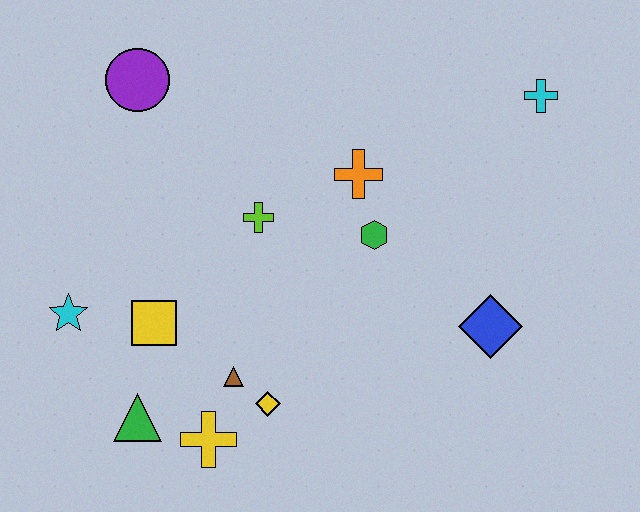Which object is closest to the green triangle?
The yellow cross is closest to the green triangle.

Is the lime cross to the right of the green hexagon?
No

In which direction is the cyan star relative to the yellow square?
The cyan star is to the left of the yellow square.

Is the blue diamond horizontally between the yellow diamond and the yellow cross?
No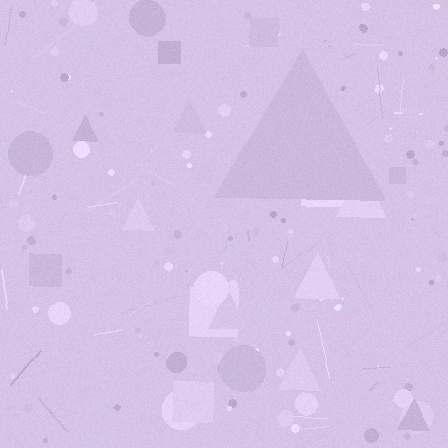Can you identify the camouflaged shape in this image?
The camouflaged shape is a triangle.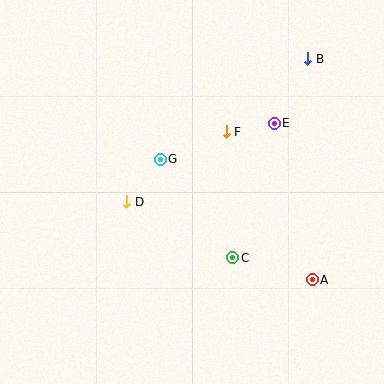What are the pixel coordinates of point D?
Point D is at (127, 202).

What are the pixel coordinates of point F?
Point F is at (226, 132).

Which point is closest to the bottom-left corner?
Point D is closest to the bottom-left corner.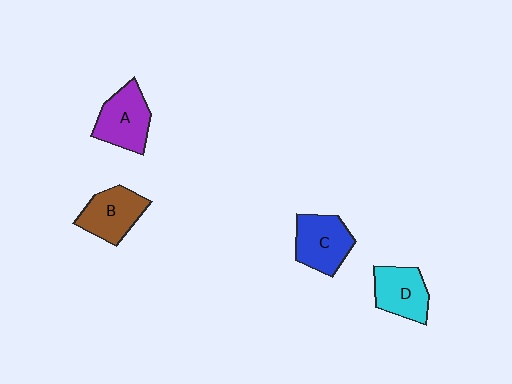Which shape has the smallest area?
Shape D (cyan).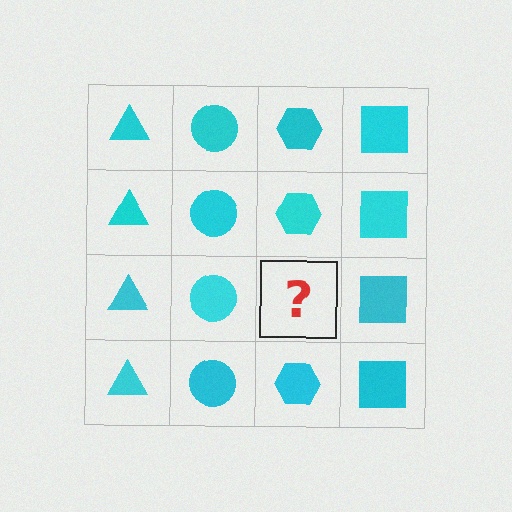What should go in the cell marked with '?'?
The missing cell should contain a cyan hexagon.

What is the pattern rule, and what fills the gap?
The rule is that each column has a consistent shape. The gap should be filled with a cyan hexagon.